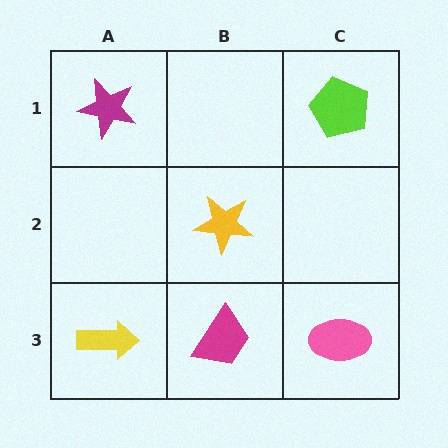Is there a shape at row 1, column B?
No, that cell is empty.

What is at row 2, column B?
A yellow star.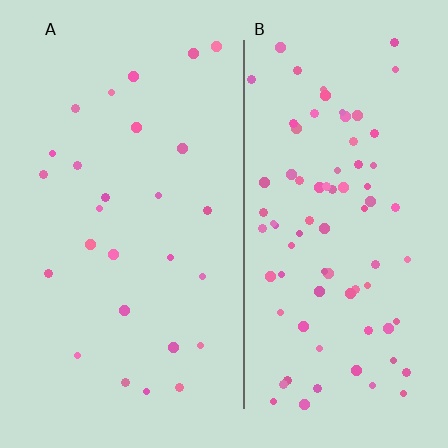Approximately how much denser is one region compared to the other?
Approximately 3.0× — region B over region A.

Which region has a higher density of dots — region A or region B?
B (the right).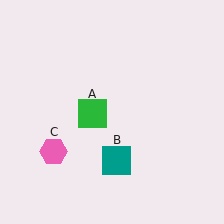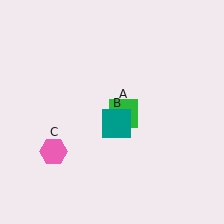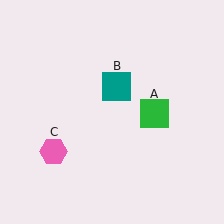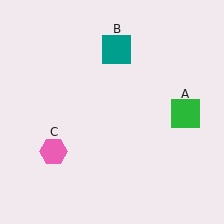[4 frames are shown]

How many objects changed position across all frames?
2 objects changed position: green square (object A), teal square (object B).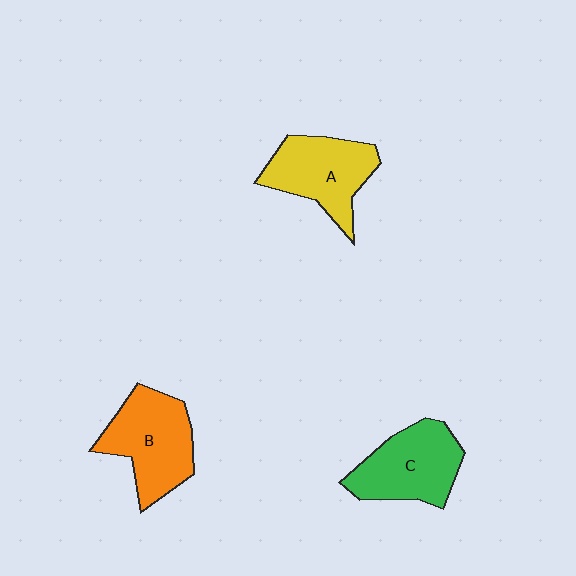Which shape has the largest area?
Shape B (orange).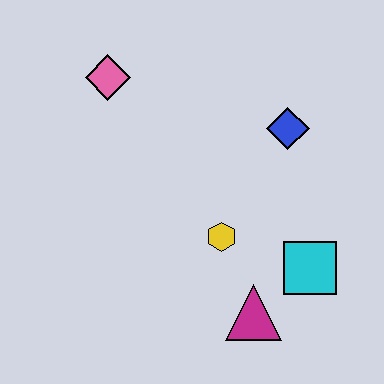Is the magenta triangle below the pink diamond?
Yes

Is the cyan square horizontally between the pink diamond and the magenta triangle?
No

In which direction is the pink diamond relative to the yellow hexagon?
The pink diamond is above the yellow hexagon.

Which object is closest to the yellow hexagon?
The magenta triangle is closest to the yellow hexagon.